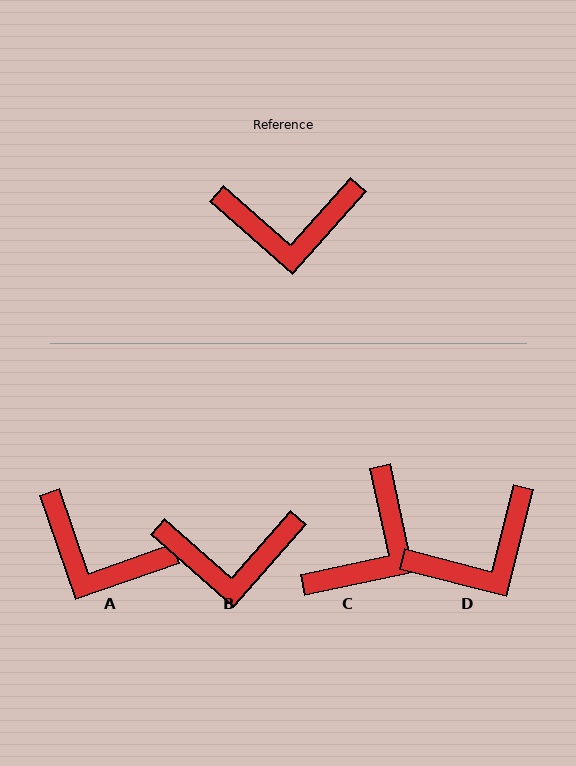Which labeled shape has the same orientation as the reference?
B.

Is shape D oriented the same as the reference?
No, it is off by about 27 degrees.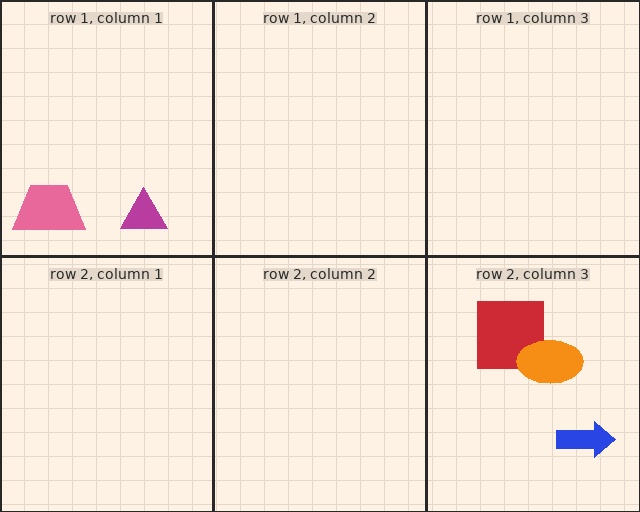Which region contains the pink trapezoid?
The row 1, column 1 region.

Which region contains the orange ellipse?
The row 2, column 3 region.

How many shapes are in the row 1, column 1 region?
2.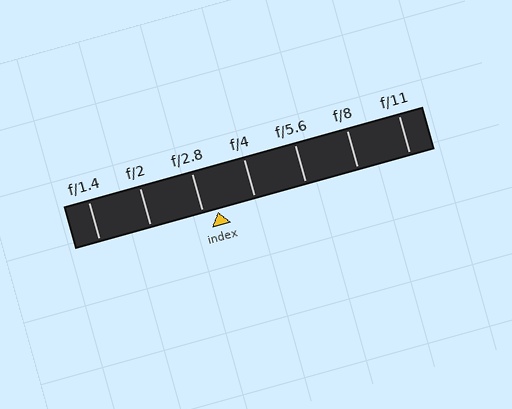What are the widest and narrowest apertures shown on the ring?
The widest aperture shown is f/1.4 and the narrowest is f/11.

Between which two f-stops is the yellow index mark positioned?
The index mark is between f/2.8 and f/4.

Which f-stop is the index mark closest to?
The index mark is closest to f/2.8.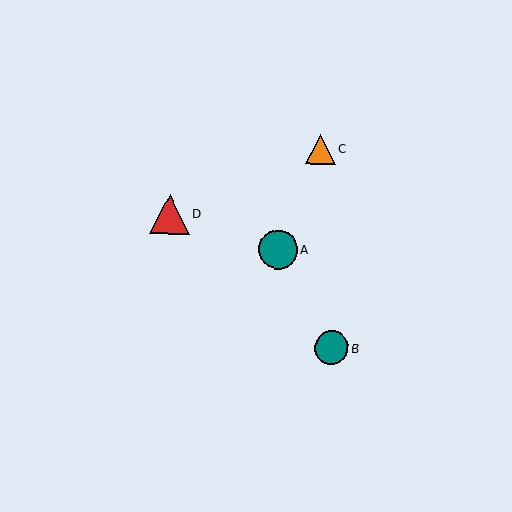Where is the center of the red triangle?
The center of the red triangle is at (169, 214).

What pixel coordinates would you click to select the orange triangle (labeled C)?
Click at (320, 149) to select the orange triangle C.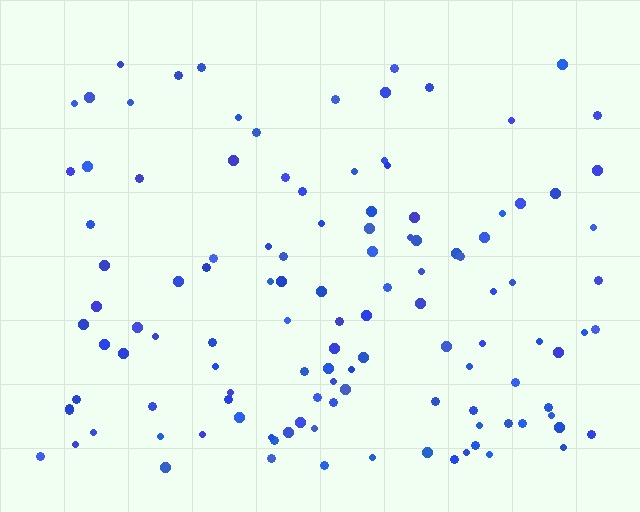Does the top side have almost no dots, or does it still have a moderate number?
Still a moderate number, just noticeably fewer than the bottom.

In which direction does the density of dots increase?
From top to bottom, with the bottom side densest.